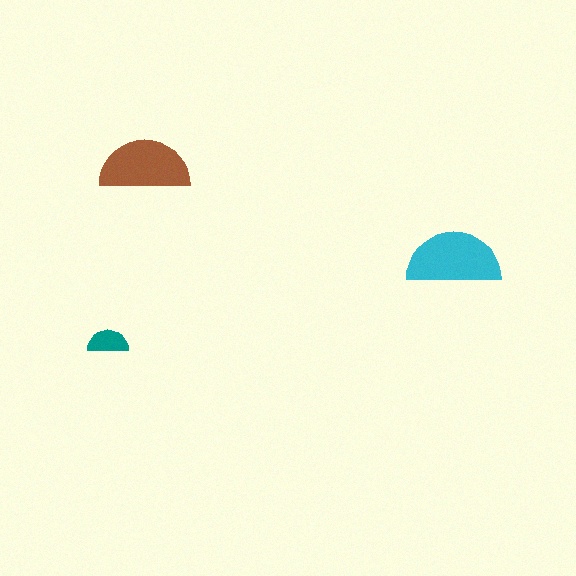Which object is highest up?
The brown semicircle is topmost.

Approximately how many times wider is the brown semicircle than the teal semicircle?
About 2 times wider.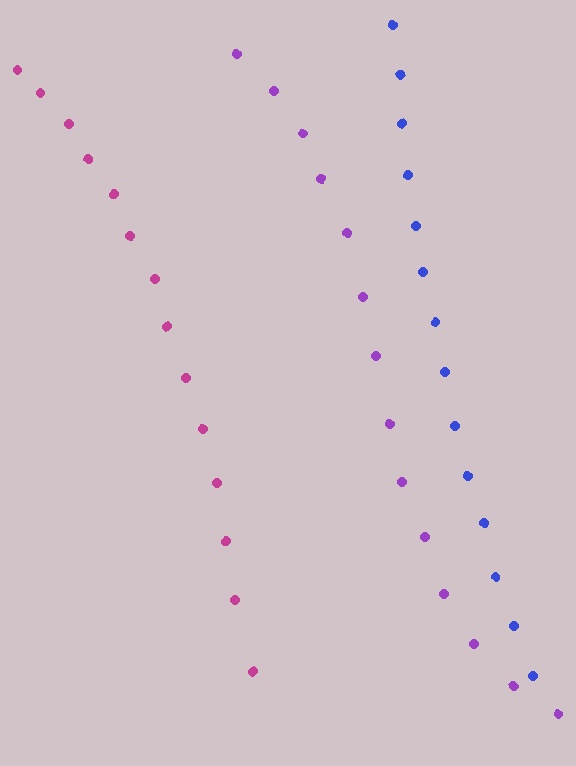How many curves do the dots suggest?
There are 3 distinct paths.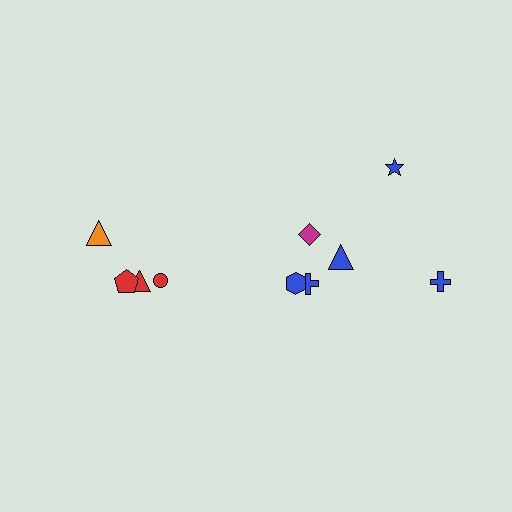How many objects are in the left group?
There are 4 objects.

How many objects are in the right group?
There are 6 objects.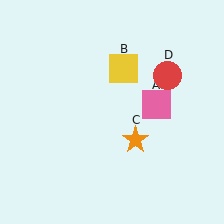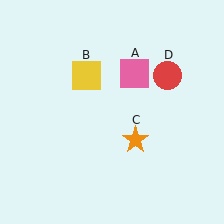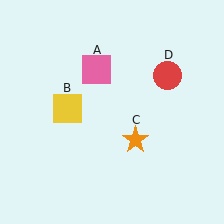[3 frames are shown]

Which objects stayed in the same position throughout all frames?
Orange star (object C) and red circle (object D) remained stationary.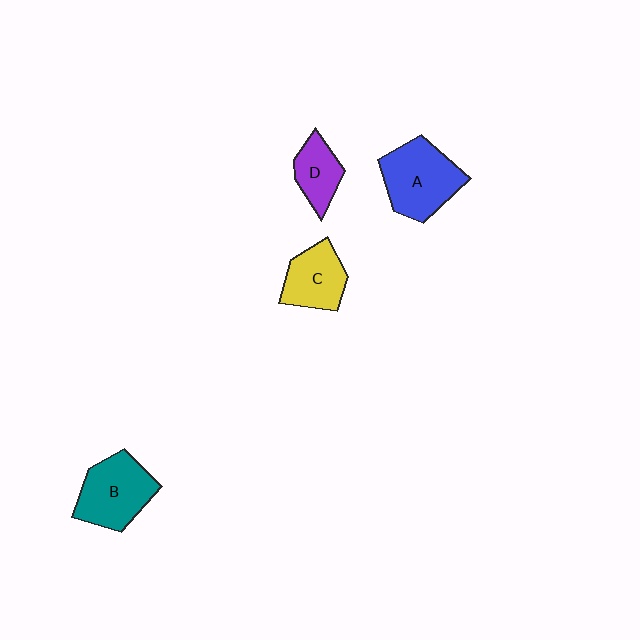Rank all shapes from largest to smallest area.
From largest to smallest: A (blue), B (teal), C (yellow), D (purple).